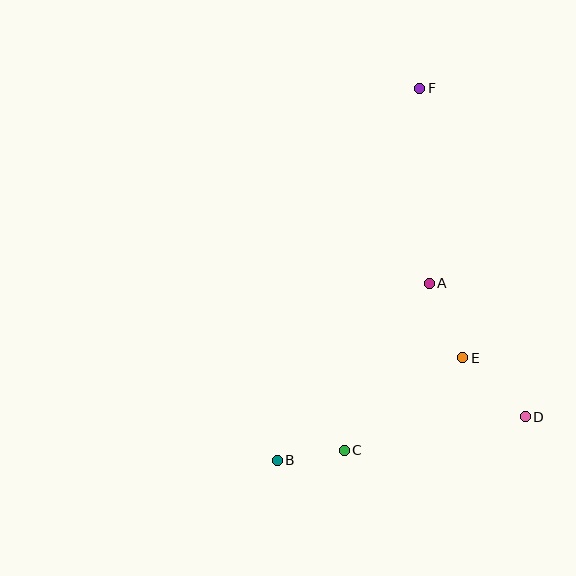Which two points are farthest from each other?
Points B and F are farthest from each other.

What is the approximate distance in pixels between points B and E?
The distance between B and E is approximately 212 pixels.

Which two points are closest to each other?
Points B and C are closest to each other.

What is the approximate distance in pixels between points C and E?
The distance between C and E is approximately 150 pixels.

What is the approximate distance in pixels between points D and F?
The distance between D and F is approximately 345 pixels.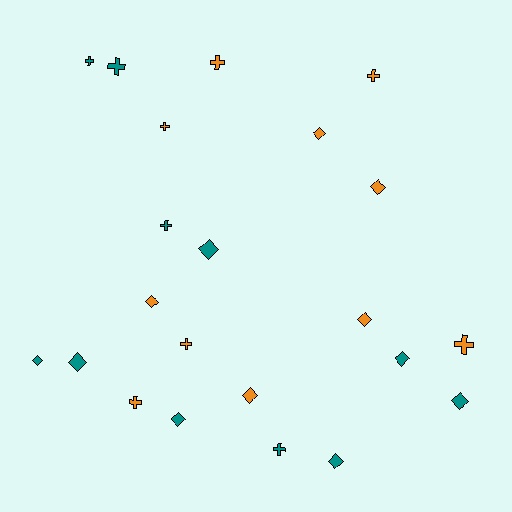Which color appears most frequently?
Teal, with 11 objects.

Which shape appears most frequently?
Diamond, with 12 objects.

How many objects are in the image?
There are 22 objects.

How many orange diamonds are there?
There are 5 orange diamonds.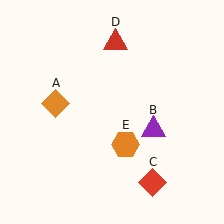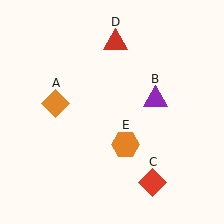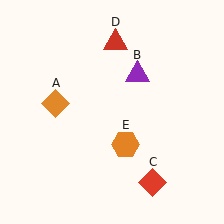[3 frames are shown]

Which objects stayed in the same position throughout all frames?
Orange diamond (object A) and red diamond (object C) and red triangle (object D) and orange hexagon (object E) remained stationary.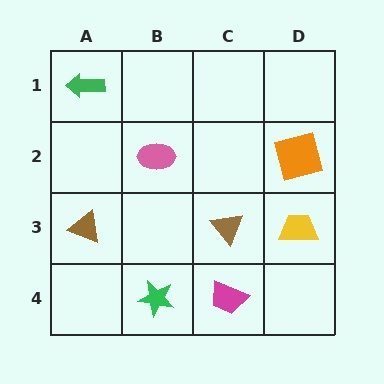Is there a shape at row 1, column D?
No, that cell is empty.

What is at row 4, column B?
A green star.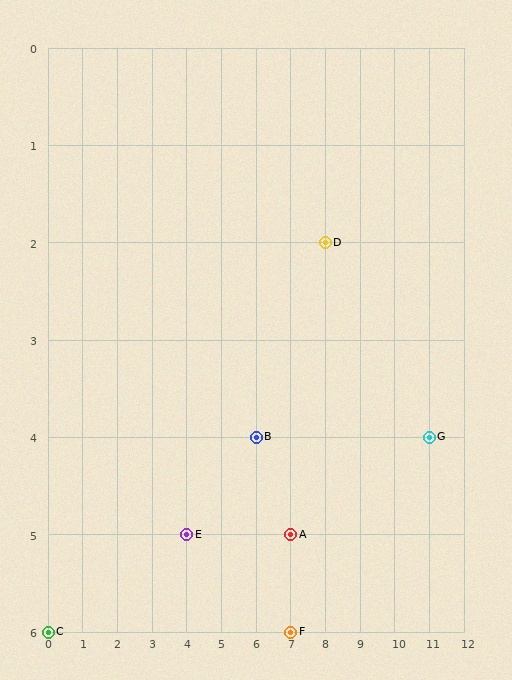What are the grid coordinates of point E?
Point E is at grid coordinates (4, 5).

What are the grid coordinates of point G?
Point G is at grid coordinates (11, 4).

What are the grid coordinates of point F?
Point F is at grid coordinates (7, 6).